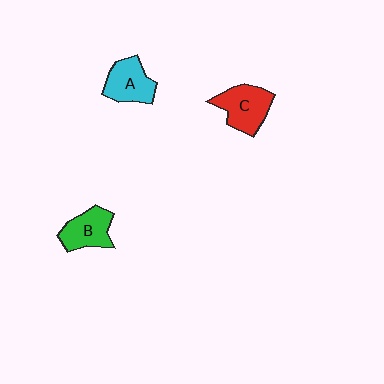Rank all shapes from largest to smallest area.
From largest to smallest: C (red), A (cyan), B (green).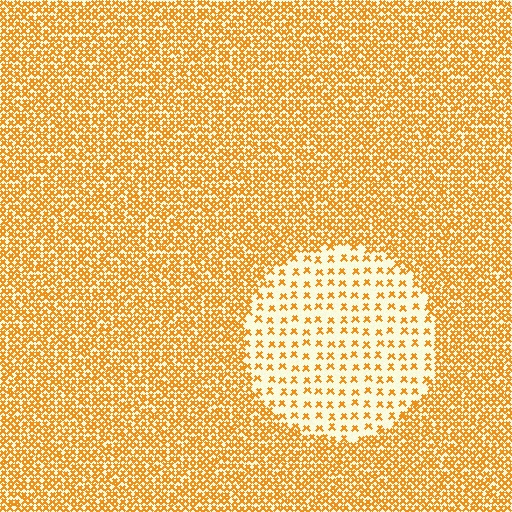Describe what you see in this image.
The image contains small orange elements arranged at two different densities. A circle-shaped region is visible where the elements are less densely packed than the surrounding area.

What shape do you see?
I see a circle.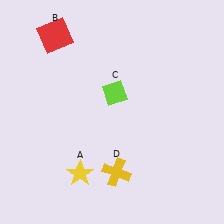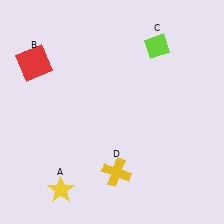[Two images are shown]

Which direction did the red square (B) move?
The red square (B) moved down.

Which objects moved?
The objects that moved are: the yellow star (A), the red square (B), the lime diamond (C).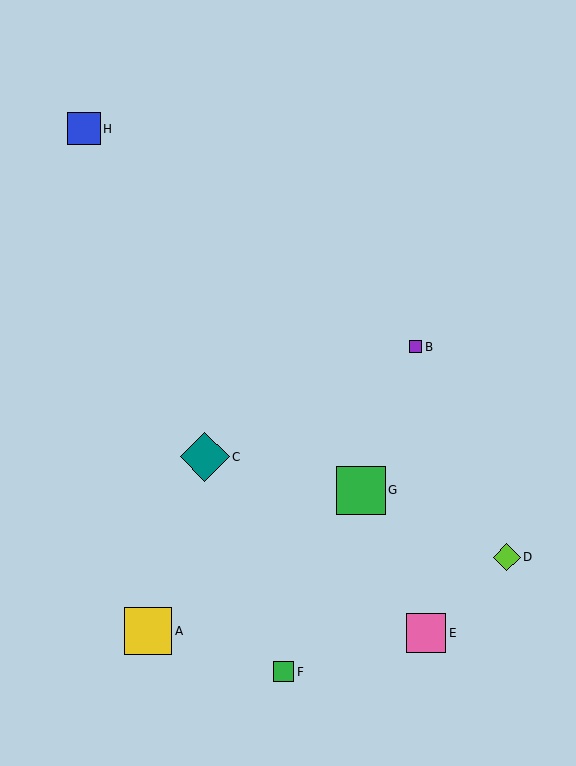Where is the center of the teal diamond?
The center of the teal diamond is at (205, 457).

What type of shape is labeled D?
Shape D is a lime diamond.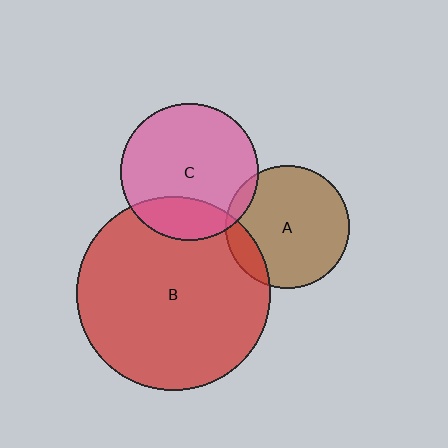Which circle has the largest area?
Circle B (red).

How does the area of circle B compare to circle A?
Approximately 2.5 times.